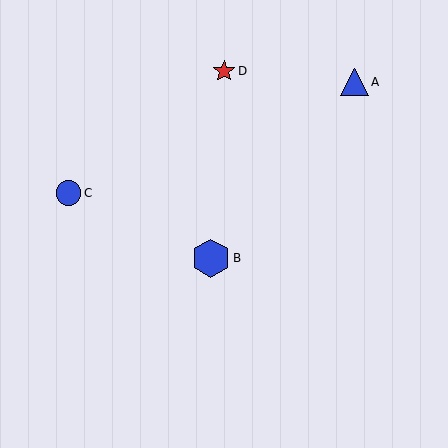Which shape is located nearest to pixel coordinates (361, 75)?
The blue triangle (labeled A) at (354, 82) is nearest to that location.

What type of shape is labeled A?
Shape A is a blue triangle.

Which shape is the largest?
The blue hexagon (labeled B) is the largest.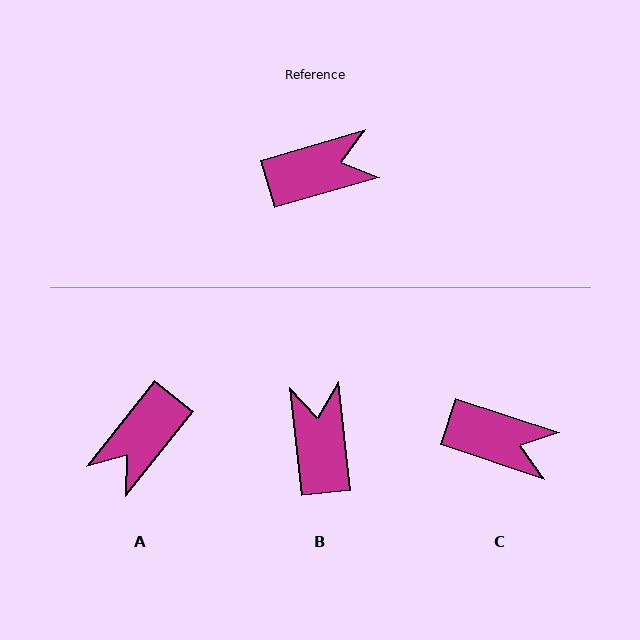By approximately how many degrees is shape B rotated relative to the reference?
Approximately 80 degrees counter-clockwise.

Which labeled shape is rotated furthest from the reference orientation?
A, about 145 degrees away.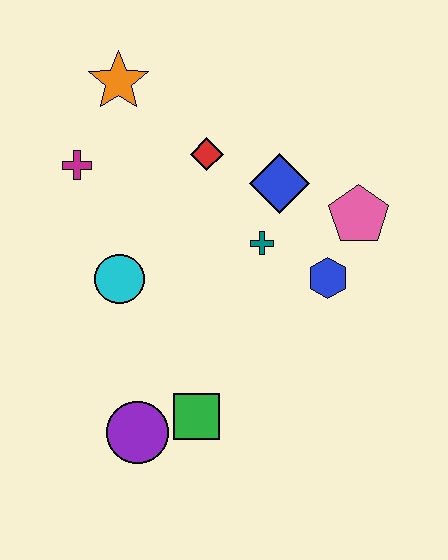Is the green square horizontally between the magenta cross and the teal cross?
Yes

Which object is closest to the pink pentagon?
The blue hexagon is closest to the pink pentagon.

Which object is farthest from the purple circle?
The orange star is farthest from the purple circle.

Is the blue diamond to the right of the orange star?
Yes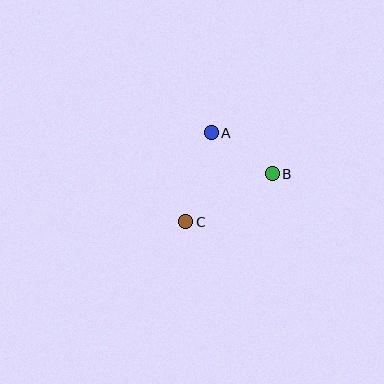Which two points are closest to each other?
Points A and B are closest to each other.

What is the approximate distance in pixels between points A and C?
The distance between A and C is approximately 93 pixels.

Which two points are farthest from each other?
Points B and C are farthest from each other.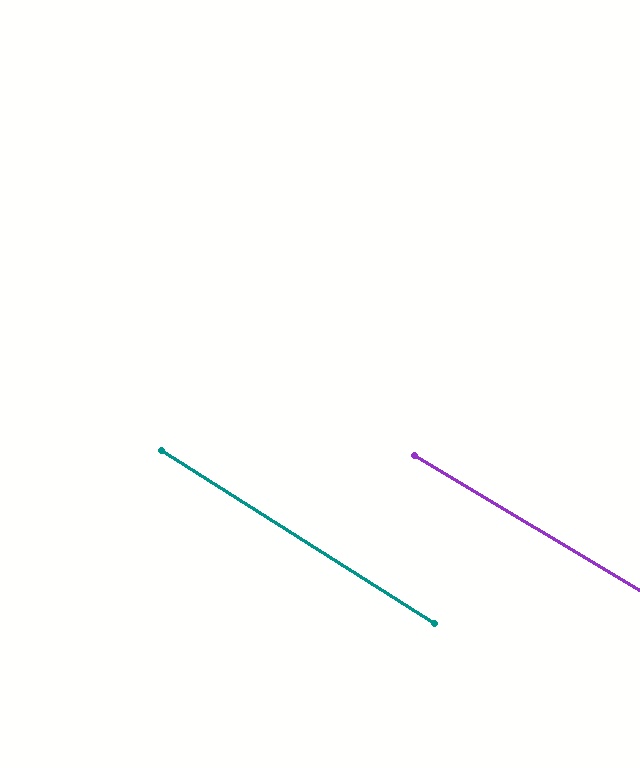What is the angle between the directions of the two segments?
Approximately 1 degree.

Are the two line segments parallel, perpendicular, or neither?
Parallel — their directions differ by only 1.4°.